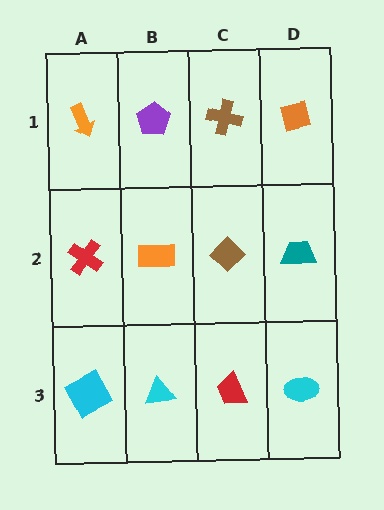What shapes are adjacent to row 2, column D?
An orange square (row 1, column D), a cyan ellipse (row 3, column D), a brown diamond (row 2, column C).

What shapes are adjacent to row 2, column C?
A brown cross (row 1, column C), a red trapezoid (row 3, column C), an orange rectangle (row 2, column B), a teal trapezoid (row 2, column D).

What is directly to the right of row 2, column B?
A brown diamond.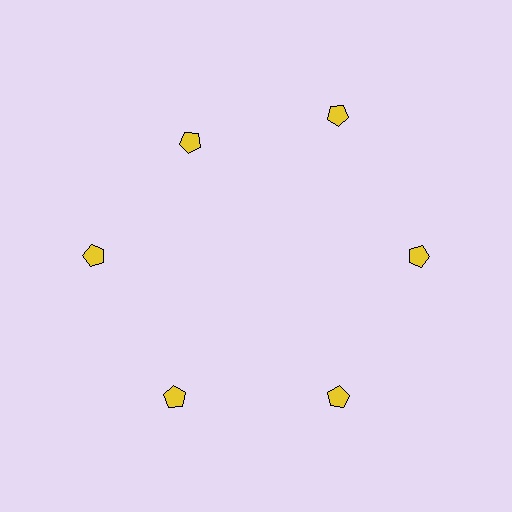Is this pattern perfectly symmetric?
No. The 6 yellow pentagons are arranged in a ring, but one element near the 11 o'clock position is pulled inward toward the center, breaking the 6-fold rotational symmetry.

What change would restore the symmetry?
The symmetry would be restored by moving it outward, back onto the ring so that all 6 pentagons sit at equal angles and equal distance from the center.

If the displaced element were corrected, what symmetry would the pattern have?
It would have 6-fold rotational symmetry — the pattern would map onto itself every 60 degrees.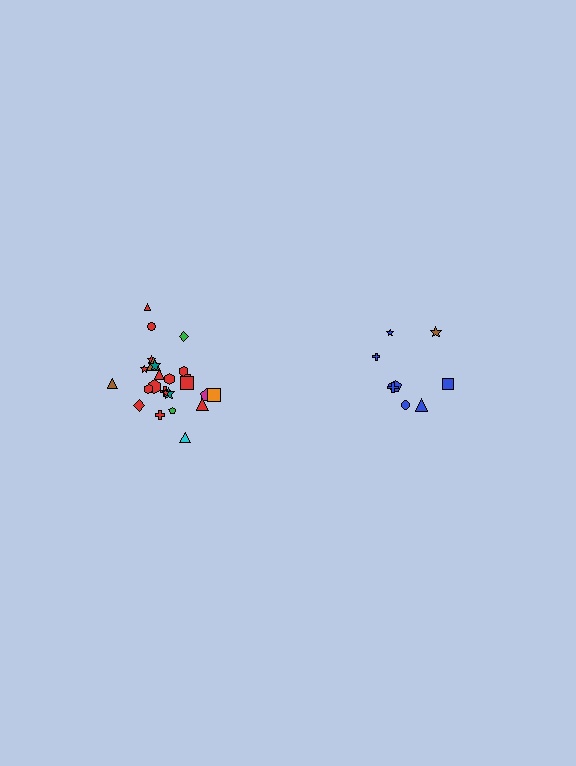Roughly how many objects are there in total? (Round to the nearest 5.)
Roughly 35 objects in total.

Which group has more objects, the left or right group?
The left group.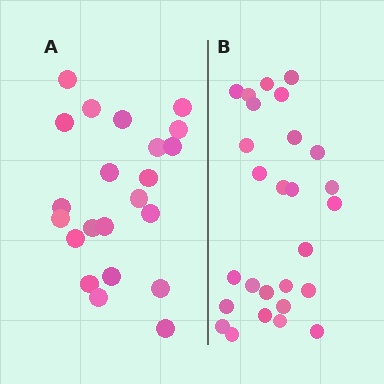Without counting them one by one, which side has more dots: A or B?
Region B (the right region) has more dots.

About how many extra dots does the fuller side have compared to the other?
Region B has about 5 more dots than region A.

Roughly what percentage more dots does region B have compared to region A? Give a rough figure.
About 25% more.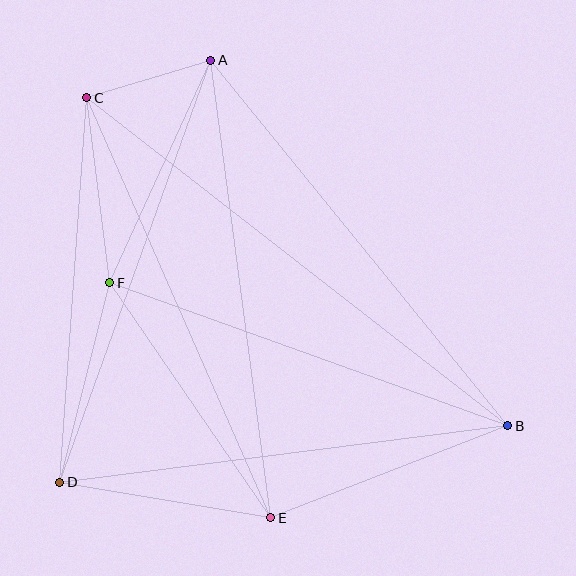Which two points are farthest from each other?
Points B and C are farthest from each other.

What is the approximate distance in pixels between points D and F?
The distance between D and F is approximately 205 pixels.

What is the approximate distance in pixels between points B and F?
The distance between B and F is approximately 423 pixels.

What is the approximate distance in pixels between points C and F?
The distance between C and F is approximately 187 pixels.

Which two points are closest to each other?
Points A and C are closest to each other.